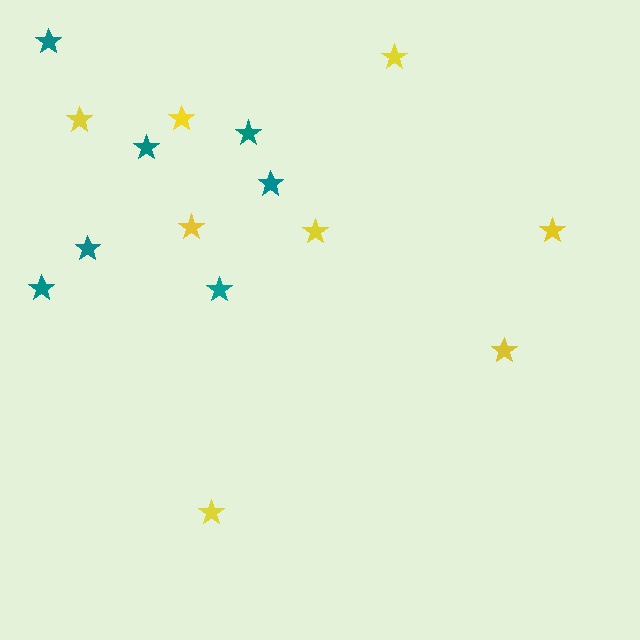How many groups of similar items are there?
There are 2 groups: one group of yellow stars (8) and one group of teal stars (7).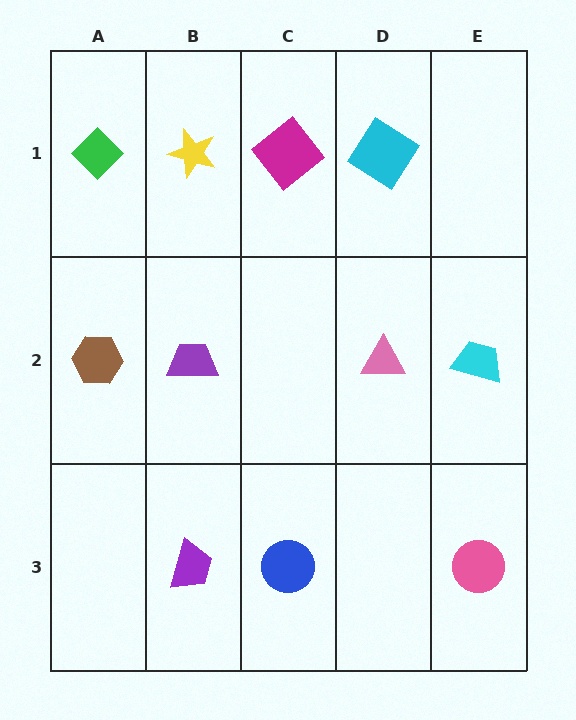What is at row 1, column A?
A green diamond.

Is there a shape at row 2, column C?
No, that cell is empty.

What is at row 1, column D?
A cyan diamond.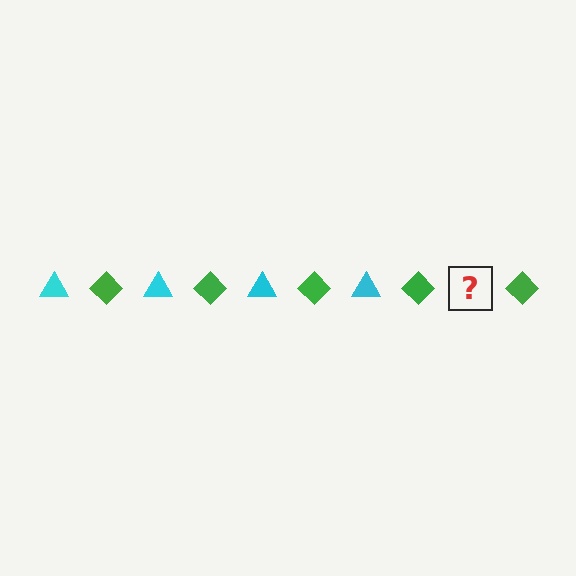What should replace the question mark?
The question mark should be replaced with a cyan triangle.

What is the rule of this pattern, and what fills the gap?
The rule is that the pattern alternates between cyan triangle and green diamond. The gap should be filled with a cyan triangle.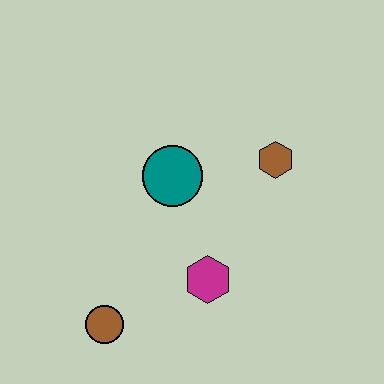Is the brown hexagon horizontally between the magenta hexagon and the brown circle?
No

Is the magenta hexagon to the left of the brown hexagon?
Yes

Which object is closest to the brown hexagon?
The teal circle is closest to the brown hexagon.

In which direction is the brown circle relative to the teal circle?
The brown circle is below the teal circle.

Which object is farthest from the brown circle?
The brown hexagon is farthest from the brown circle.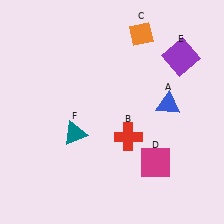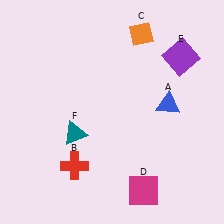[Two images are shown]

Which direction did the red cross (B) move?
The red cross (B) moved left.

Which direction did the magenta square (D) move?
The magenta square (D) moved down.